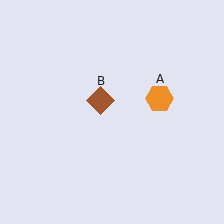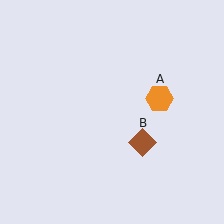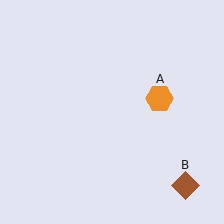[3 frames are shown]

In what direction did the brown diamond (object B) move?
The brown diamond (object B) moved down and to the right.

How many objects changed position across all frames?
1 object changed position: brown diamond (object B).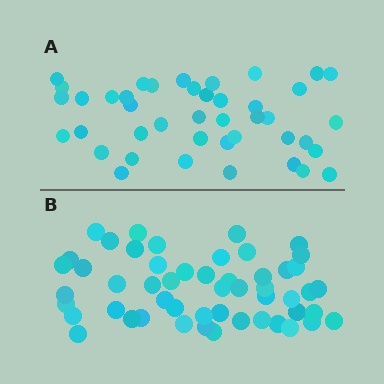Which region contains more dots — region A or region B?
Region B (the bottom region) has more dots.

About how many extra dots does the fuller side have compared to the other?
Region B has roughly 10 or so more dots than region A.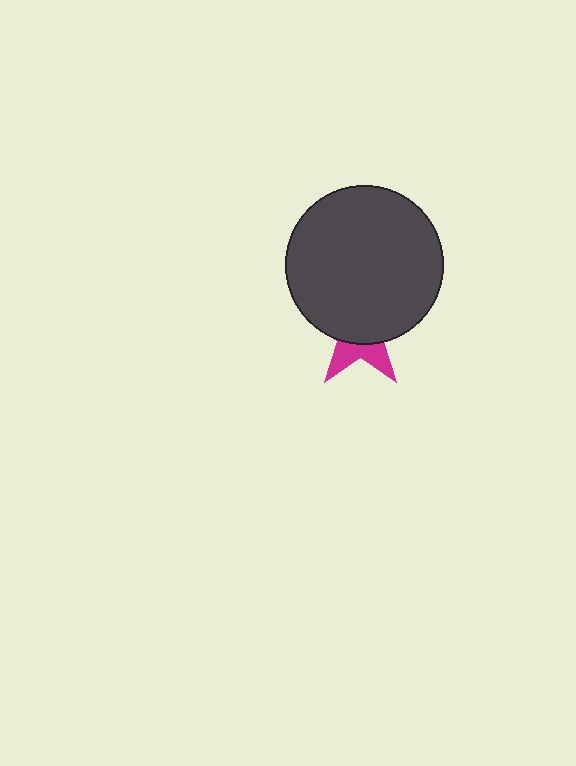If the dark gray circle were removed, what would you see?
You would see the complete magenta star.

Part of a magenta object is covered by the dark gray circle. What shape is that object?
It is a star.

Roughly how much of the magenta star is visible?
A small part of it is visible (roughly 33%).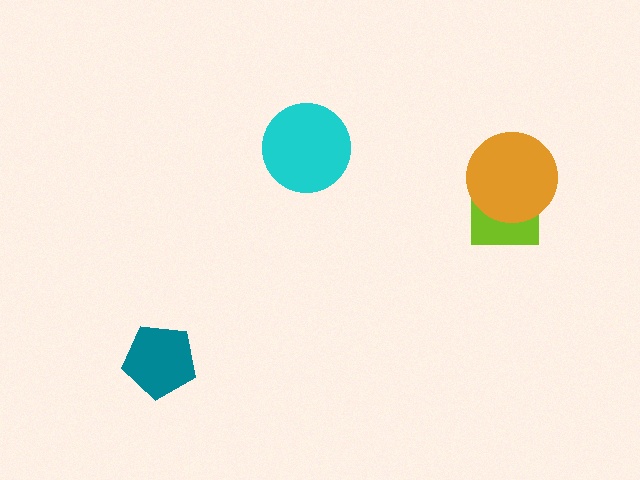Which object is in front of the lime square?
The orange circle is in front of the lime square.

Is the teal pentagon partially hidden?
No, no other shape covers it.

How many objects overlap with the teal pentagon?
0 objects overlap with the teal pentagon.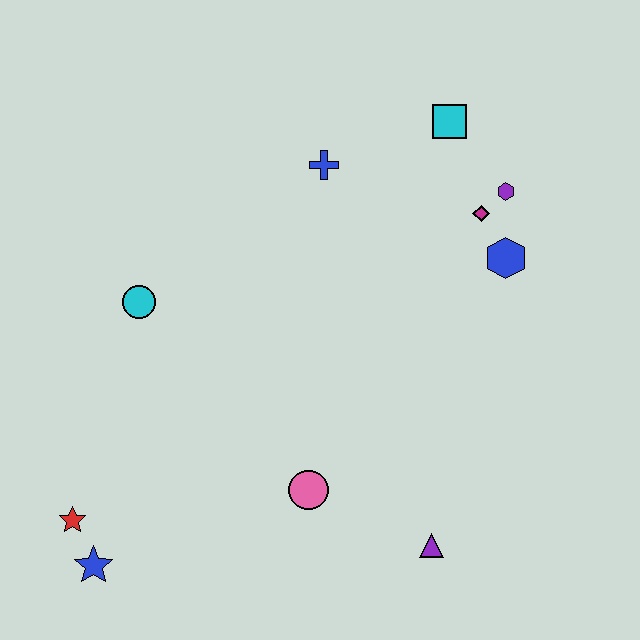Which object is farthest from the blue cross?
The blue star is farthest from the blue cross.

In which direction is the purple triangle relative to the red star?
The purple triangle is to the right of the red star.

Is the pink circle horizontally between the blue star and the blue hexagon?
Yes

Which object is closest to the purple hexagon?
The magenta diamond is closest to the purple hexagon.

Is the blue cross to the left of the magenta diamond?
Yes